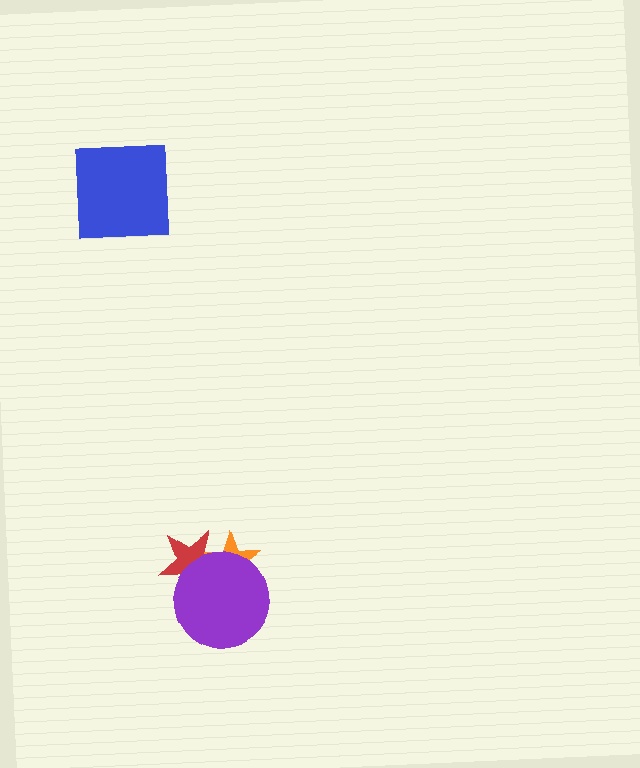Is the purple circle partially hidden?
No, no other shape covers it.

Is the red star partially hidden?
Yes, it is partially covered by another shape.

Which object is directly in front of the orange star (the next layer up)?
The red star is directly in front of the orange star.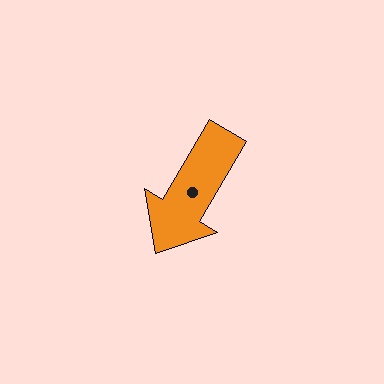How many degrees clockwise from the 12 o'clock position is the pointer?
Approximately 211 degrees.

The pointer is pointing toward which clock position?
Roughly 7 o'clock.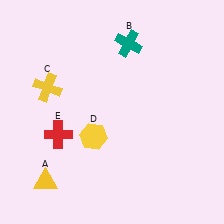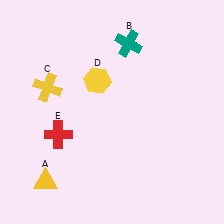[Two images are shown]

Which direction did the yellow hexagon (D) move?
The yellow hexagon (D) moved up.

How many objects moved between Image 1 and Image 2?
1 object moved between the two images.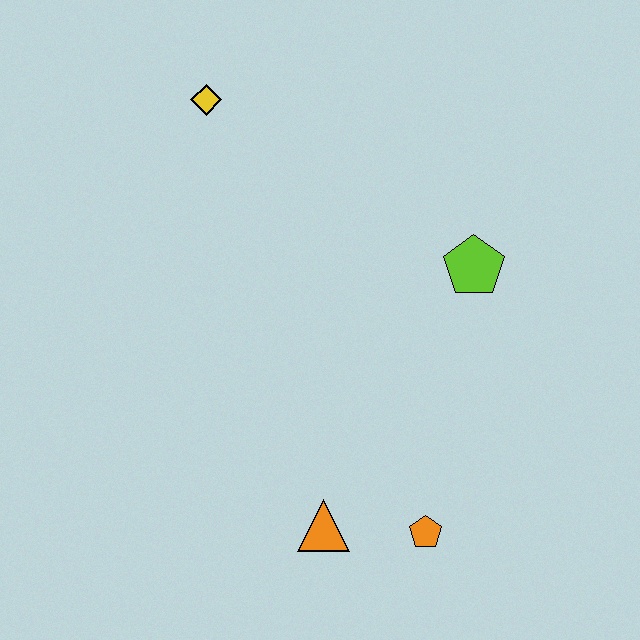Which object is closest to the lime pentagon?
The orange pentagon is closest to the lime pentagon.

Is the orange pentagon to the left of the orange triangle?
No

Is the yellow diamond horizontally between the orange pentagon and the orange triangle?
No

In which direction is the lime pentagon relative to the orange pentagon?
The lime pentagon is above the orange pentagon.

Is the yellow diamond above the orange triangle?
Yes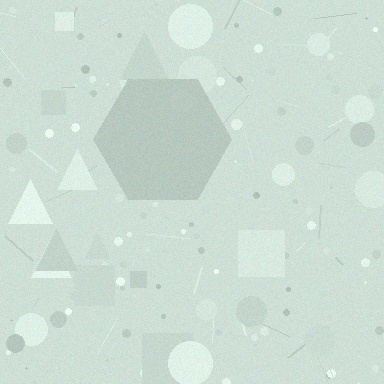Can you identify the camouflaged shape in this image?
The camouflaged shape is a hexagon.